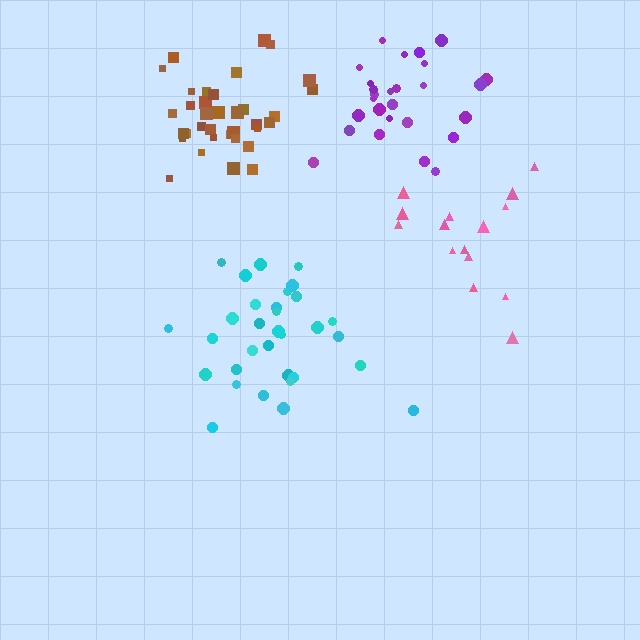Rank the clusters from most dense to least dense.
brown, purple, cyan, pink.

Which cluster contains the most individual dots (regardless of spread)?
Brown (35).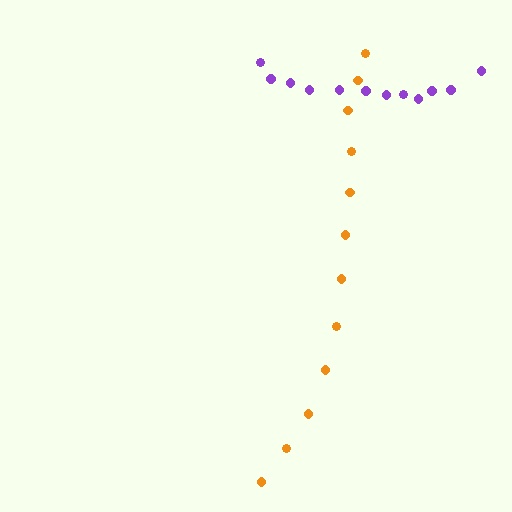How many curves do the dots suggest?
There are 2 distinct paths.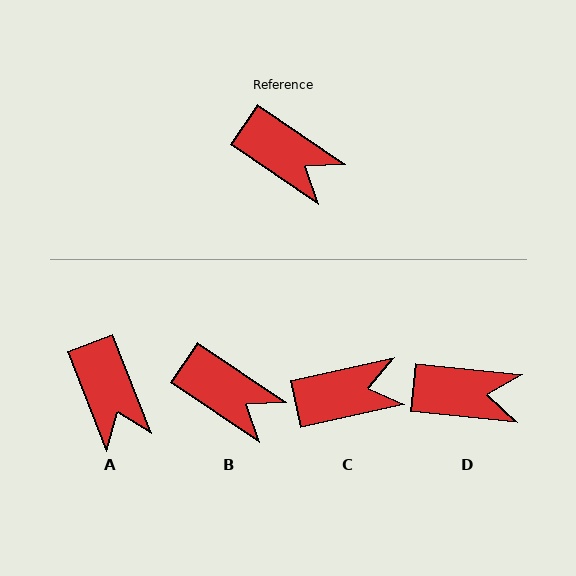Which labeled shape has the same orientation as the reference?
B.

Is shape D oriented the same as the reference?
No, it is off by about 28 degrees.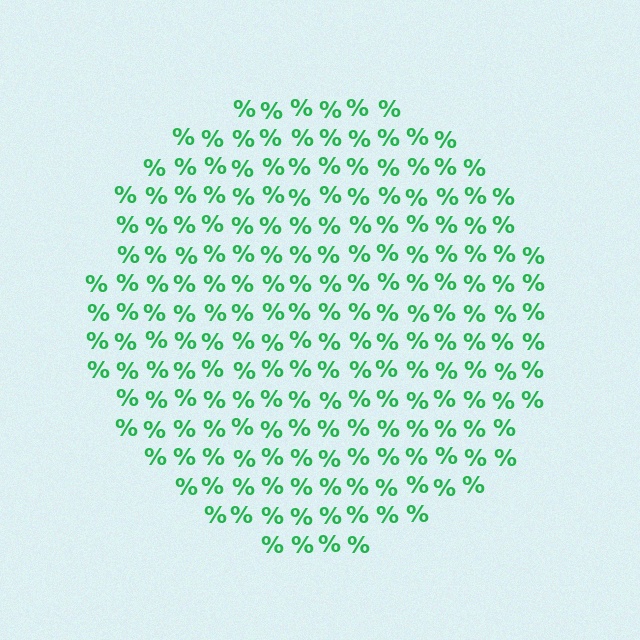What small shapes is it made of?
It is made of small percent signs.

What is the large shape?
The large shape is a circle.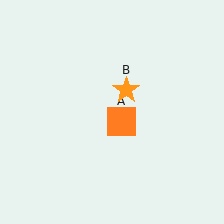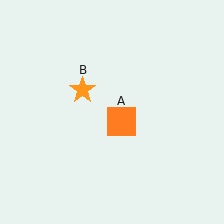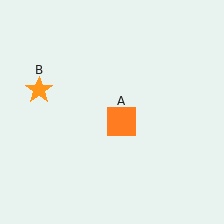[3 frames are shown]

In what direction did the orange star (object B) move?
The orange star (object B) moved left.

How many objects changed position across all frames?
1 object changed position: orange star (object B).